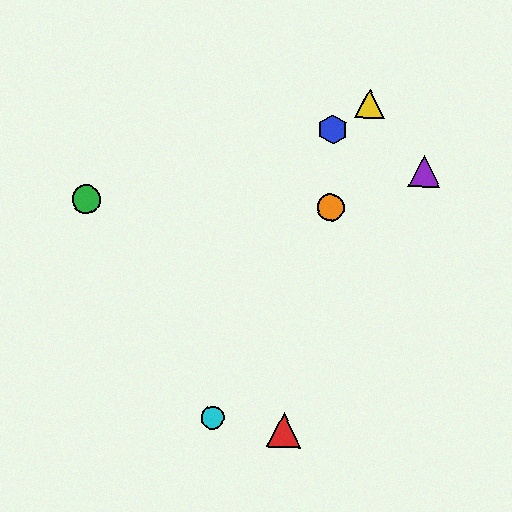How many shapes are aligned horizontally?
2 shapes (the green circle, the orange circle) are aligned horizontally.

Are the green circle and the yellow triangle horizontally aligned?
No, the green circle is at y≈199 and the yellow triangle is at y≈104.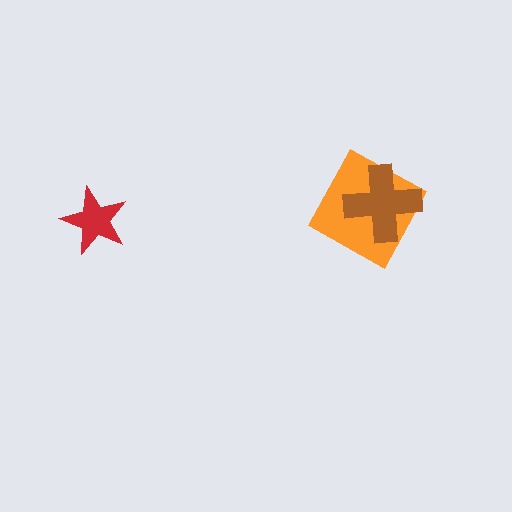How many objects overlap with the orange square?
1 object overlaps with the orange square.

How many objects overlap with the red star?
0 objects overlap with the red star.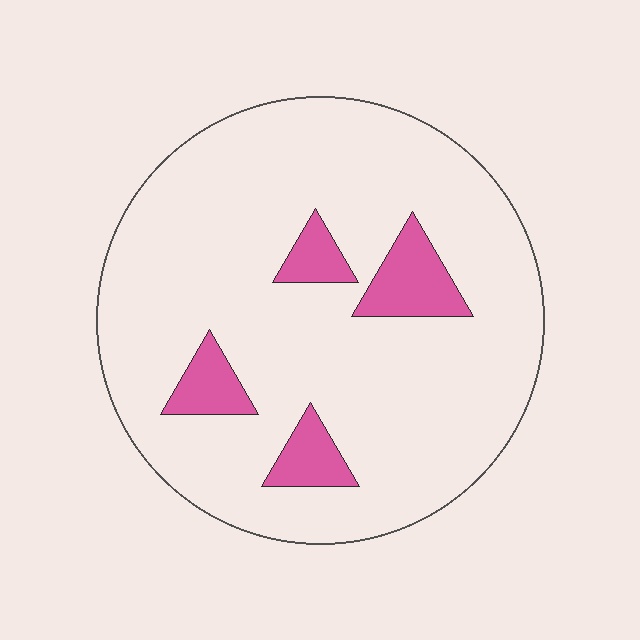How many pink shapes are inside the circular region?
4.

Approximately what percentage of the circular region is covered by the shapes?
Approximately 10%.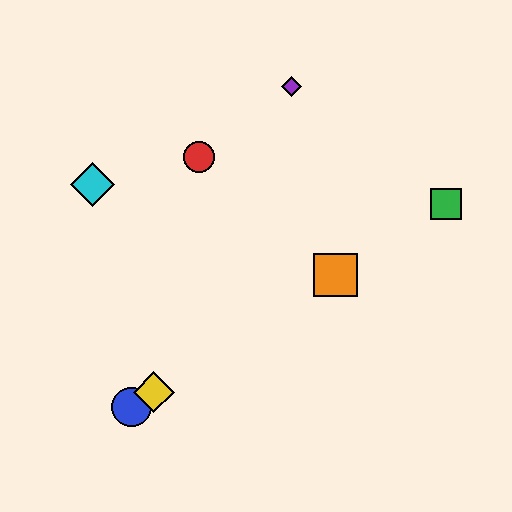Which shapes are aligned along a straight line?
The blue circle, the green square, the yellow diamond, the orange square are aligned along a straight line.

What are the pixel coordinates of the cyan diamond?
The cyan diamond is at (93, 185).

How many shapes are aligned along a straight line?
4 shapes (the blue circle, the green square, the yellow diamond, the orange square) are aligned along a straight line.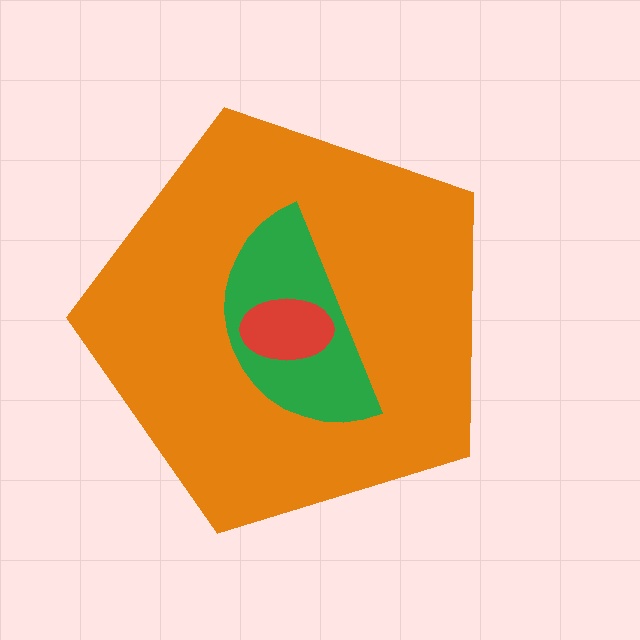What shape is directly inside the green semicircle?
The red ellipse.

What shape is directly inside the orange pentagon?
The green semicircle.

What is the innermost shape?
The red ellipse.